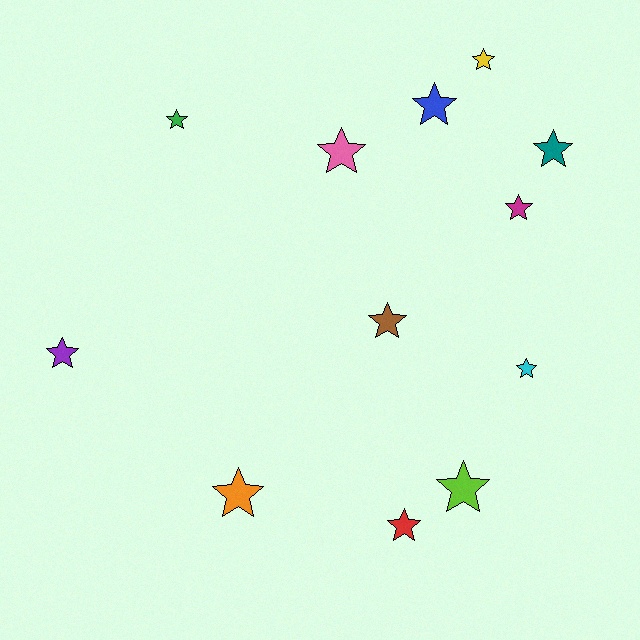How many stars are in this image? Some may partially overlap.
There are 12 stars.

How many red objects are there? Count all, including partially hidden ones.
There is 1 red object.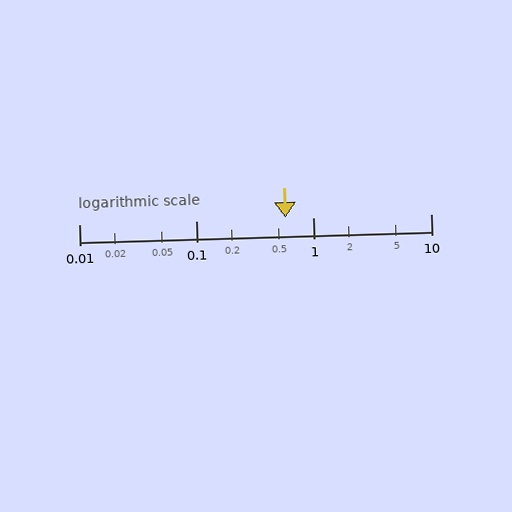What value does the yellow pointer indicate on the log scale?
The pointer indicates approximately 0.57.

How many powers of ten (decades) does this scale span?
The scale spans 3 decades, from 0.01 to 10.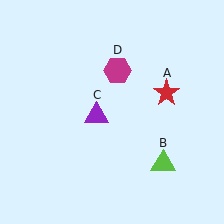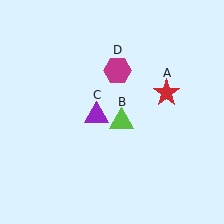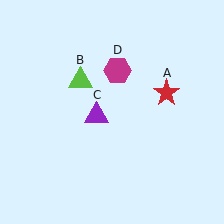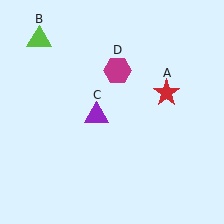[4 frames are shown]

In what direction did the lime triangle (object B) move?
The lime triangle (object B) moved up and to the left.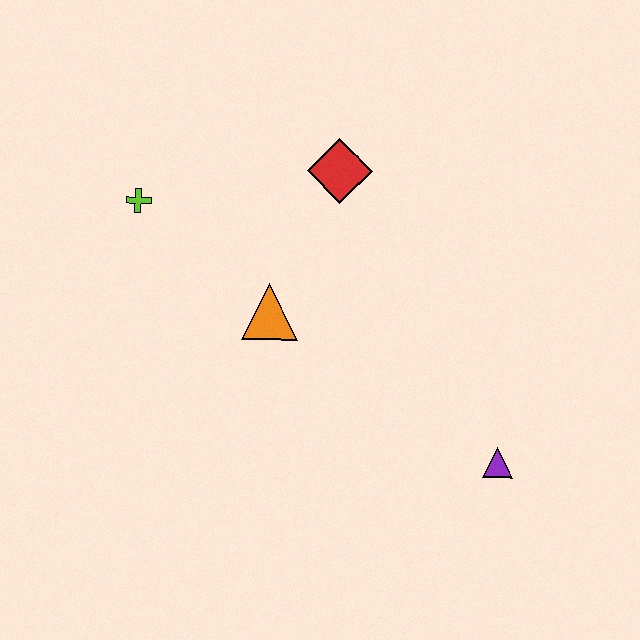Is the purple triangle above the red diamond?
No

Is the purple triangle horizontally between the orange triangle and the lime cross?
No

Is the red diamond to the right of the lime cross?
Yes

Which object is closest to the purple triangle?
The orange triangle is closest to the purple triangle.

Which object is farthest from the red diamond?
The purple triangle is farthest from the red diamond.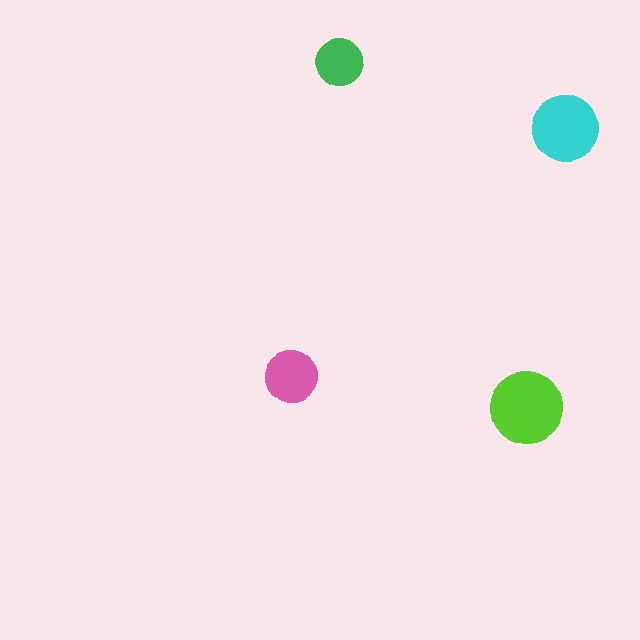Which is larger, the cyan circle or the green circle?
The cyan one.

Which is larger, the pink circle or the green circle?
The pink one.